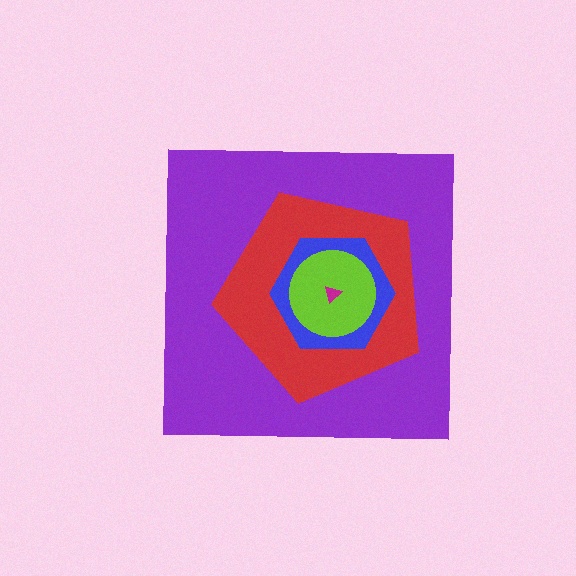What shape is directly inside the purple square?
The red pentagon.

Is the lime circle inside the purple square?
Yes.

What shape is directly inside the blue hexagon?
The lime circle.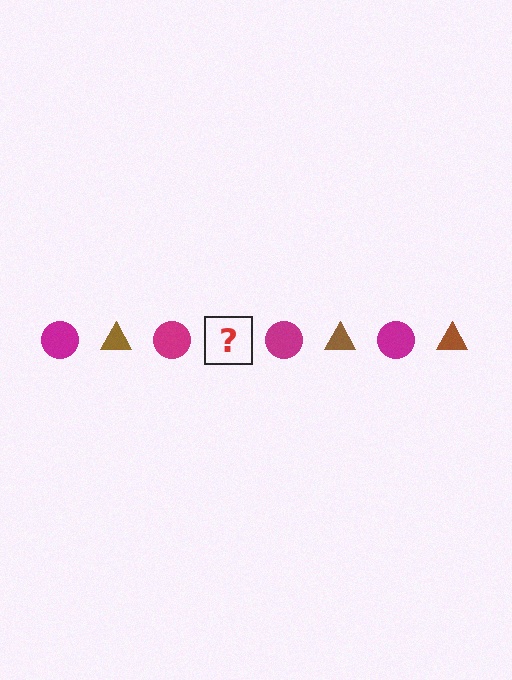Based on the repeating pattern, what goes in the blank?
The blank should be a brown triangle.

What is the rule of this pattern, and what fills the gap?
The rule is that the pattern alternates between magenta circle and brown triangle. The gap should be filled with a brown triangle.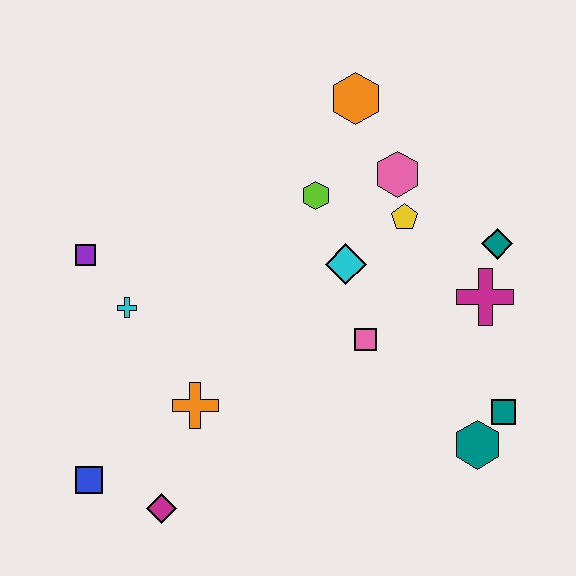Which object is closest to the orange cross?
The magenta diamond is closest to the orange cross.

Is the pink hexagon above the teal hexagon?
Yes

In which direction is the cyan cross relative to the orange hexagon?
The cyan cross is to the left of the orange hexagon.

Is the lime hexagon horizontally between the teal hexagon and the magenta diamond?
Yes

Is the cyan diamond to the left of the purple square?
No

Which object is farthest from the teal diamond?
The blue square is farthest from the teal diamond.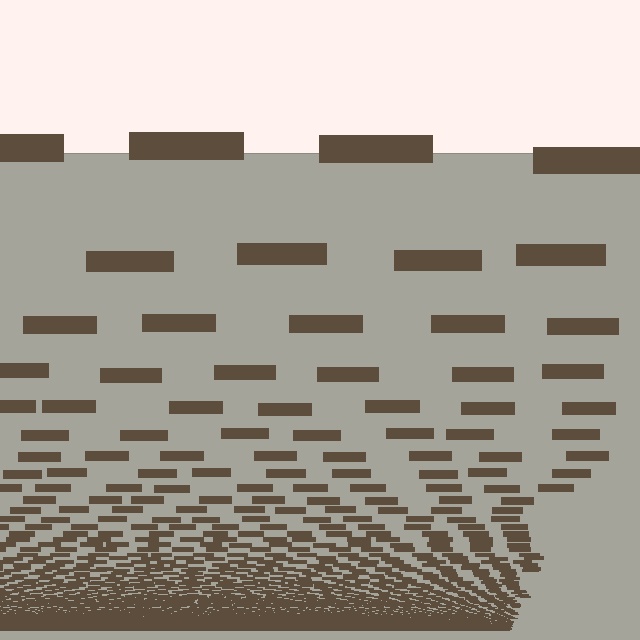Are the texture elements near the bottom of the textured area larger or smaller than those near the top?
Smaller. The gradient is inverted — elements near the bottom are smaller and denser.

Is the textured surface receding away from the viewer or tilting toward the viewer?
The surface appears to tilt toward the viewer. Texture elements get larger and sparser toward the top.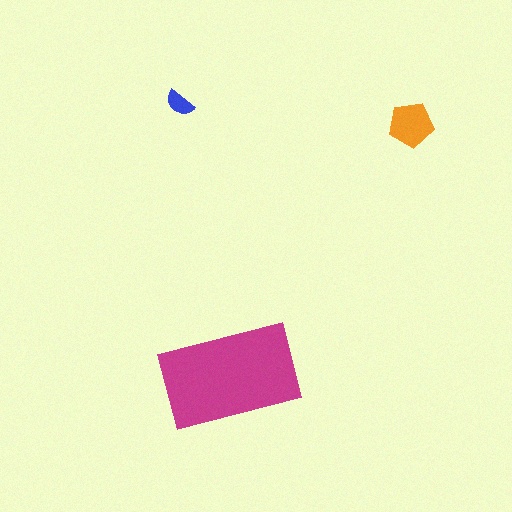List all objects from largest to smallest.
The magenta rectangle, the orange pentagon, the blue semicircle.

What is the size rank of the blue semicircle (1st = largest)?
3rd.